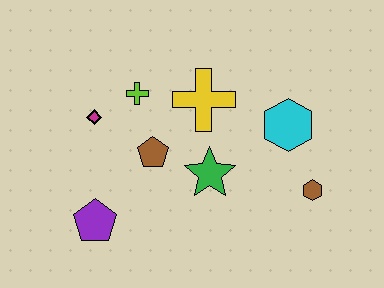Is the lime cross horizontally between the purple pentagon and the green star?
Yes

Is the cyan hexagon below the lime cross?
Yes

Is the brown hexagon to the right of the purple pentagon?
Yes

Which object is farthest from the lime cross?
The brown hexagon is farthest from the lime cross.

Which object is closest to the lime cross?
The magenta diamond is closest to the lime cross.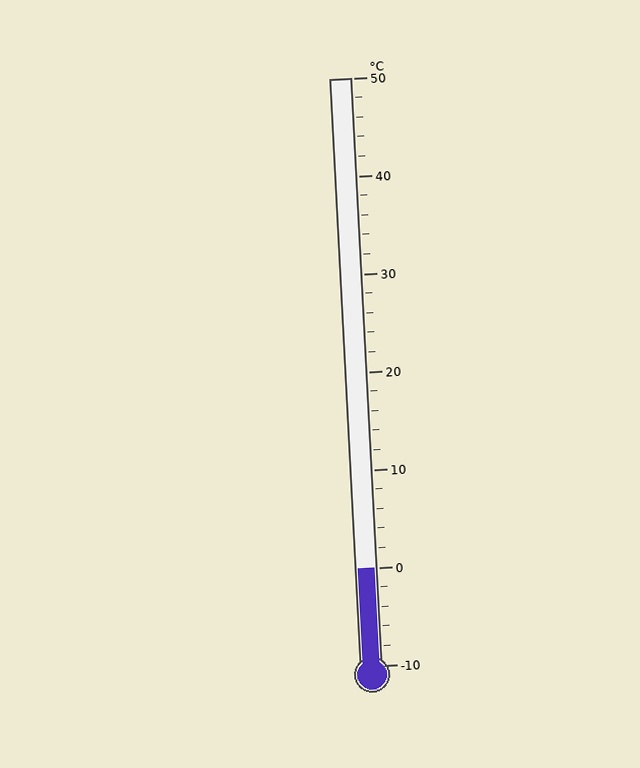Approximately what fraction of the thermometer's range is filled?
The thermometer is filled to approximately 15% of its range.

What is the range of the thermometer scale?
The thermometer scale ranges from -10°C to 50°C.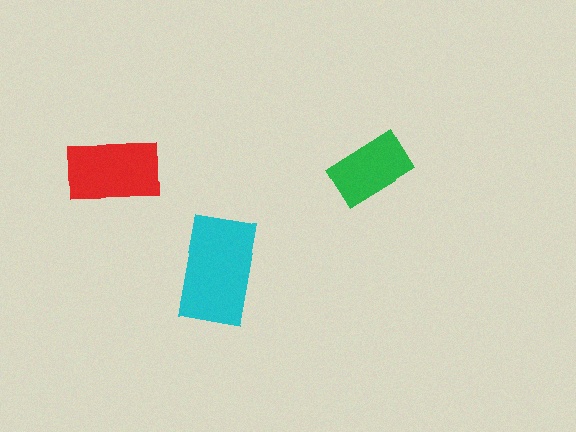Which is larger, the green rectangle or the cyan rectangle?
The cyan one.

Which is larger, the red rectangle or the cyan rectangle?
The cyan one.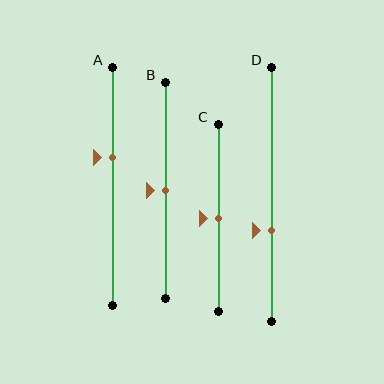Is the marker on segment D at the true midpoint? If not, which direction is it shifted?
No, the marker on segment D is shifted downward by about 14% of the segment length.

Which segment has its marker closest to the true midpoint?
Segment B has its marker closest to the true midpoint.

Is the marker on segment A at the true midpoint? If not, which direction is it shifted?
No, the marker on segment A is shifted upward by about 12% of the segment length.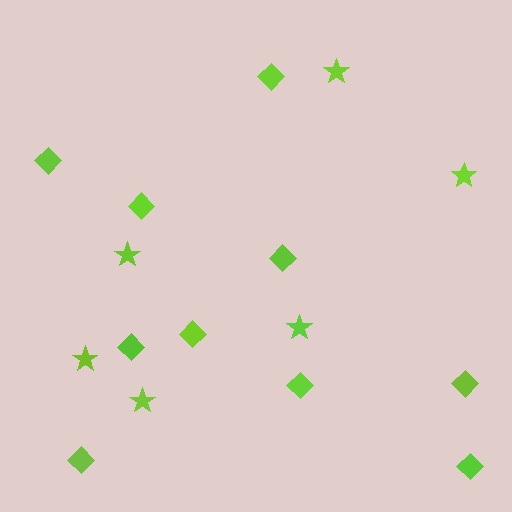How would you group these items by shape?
There are 2 groups: one group of stars (6) and one group of diamonds (10).